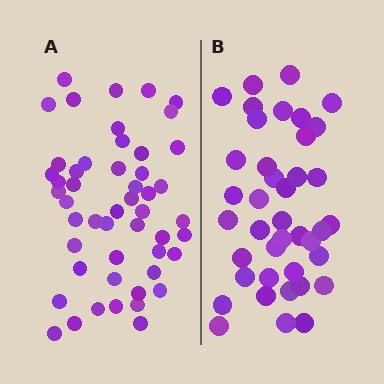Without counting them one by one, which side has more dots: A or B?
Region A (the left region) has more dots.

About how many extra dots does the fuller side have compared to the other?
Region A has roughly 10 or so more dots than region B.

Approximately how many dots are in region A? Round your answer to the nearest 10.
About 50 dots.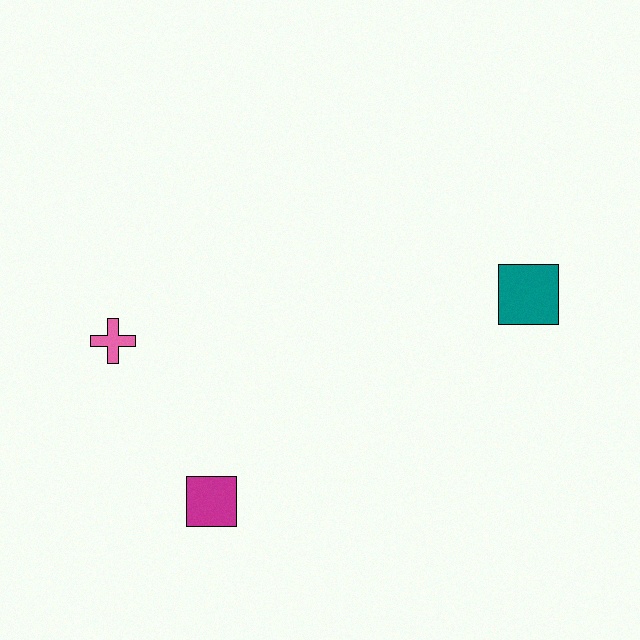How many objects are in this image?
There are 3 objects.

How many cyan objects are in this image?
There are no cyan objects.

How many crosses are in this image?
There is 1 cross.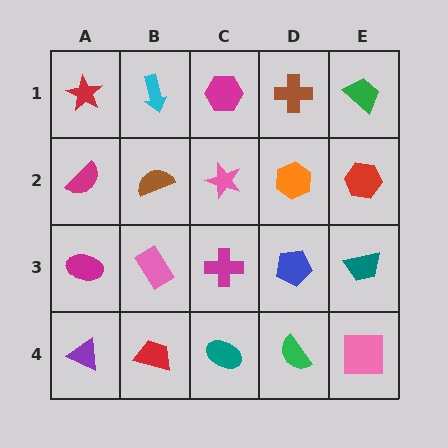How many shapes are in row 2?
5 shapes.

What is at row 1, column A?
A red star.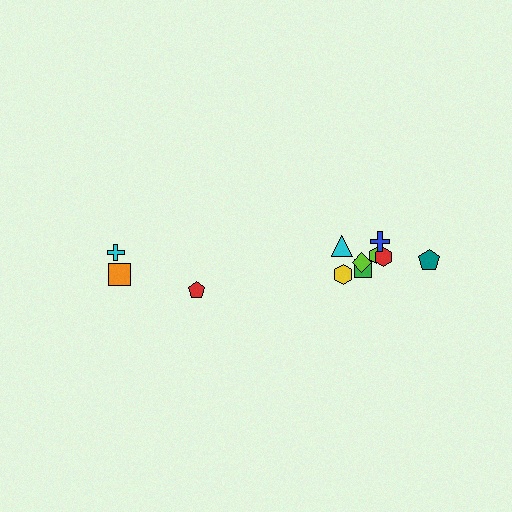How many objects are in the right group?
There are 8 objects.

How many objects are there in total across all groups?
There are 11 objects.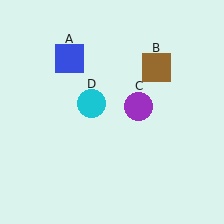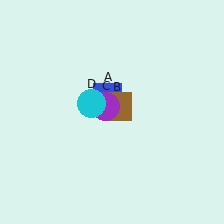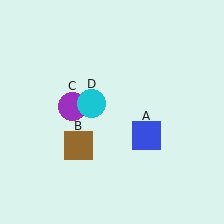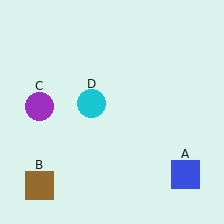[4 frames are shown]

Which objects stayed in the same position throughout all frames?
Cyan circle (object D) remained stationary.